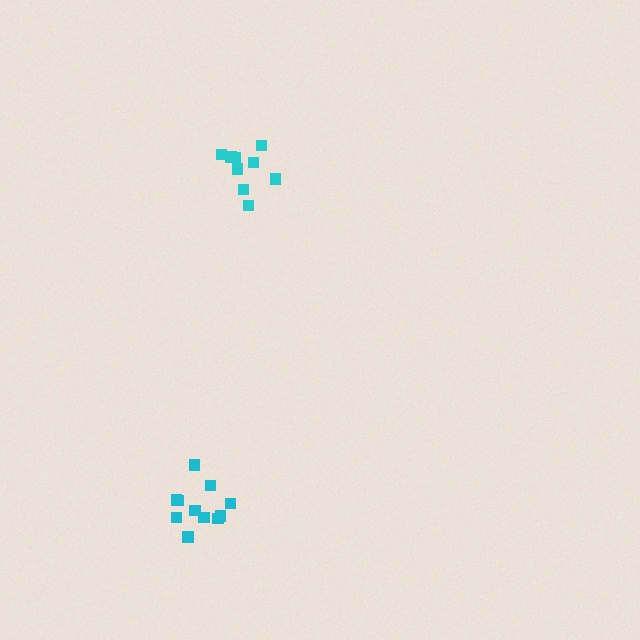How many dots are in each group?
Group 1: 9 dots, Group 2: 11 dots (20 total).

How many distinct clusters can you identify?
There are 2 distinct clusters.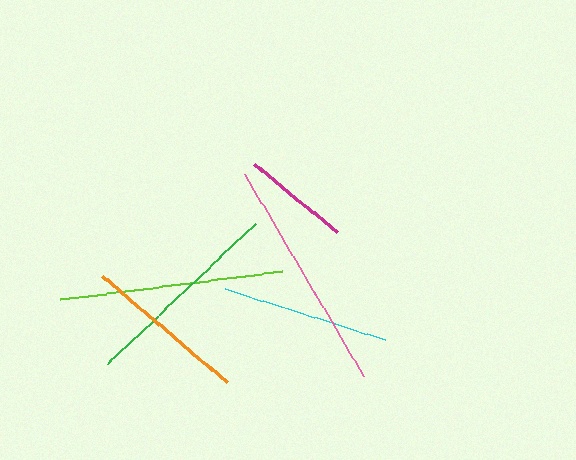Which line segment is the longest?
The pink line is the longest at approximately 234 pixels.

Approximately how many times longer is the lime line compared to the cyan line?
The lime line is approximately 1.3 times the length of the cyan line.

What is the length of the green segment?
The green segment is approximately 204 pixels long.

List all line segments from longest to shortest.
From longest to shortest: pink, lime, green, cyan, orange, magenta.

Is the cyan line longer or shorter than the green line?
The green line is longer than the cyan line.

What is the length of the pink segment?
The pink segment is approximately 234 pixels long.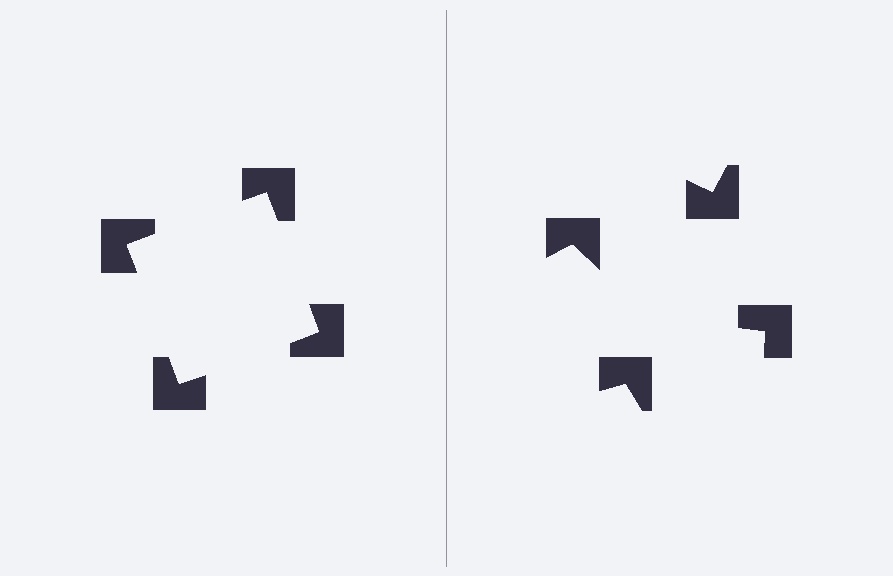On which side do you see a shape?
An illusory square appears on the left side. On the right side the wedge cuts are rotated, so no coherent shape forms.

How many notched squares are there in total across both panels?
8 — 4 on each side.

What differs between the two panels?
The notched squares are positioned identically on both sides; only the wedge orientations differ. On the left they align to a square; on the right they are misaligned.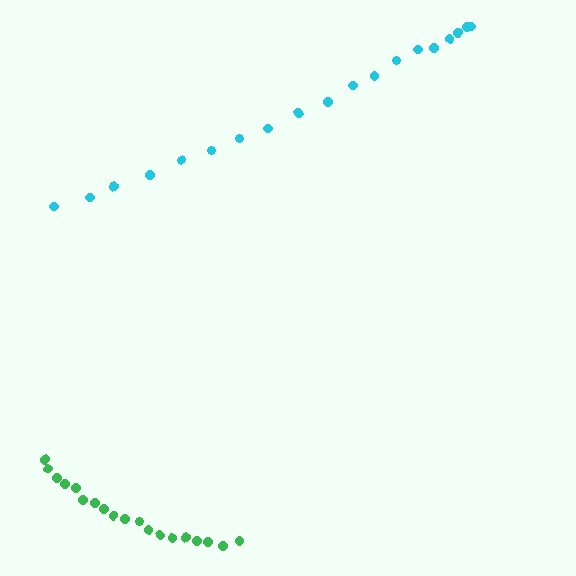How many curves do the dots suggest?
There are 2 distinct paths.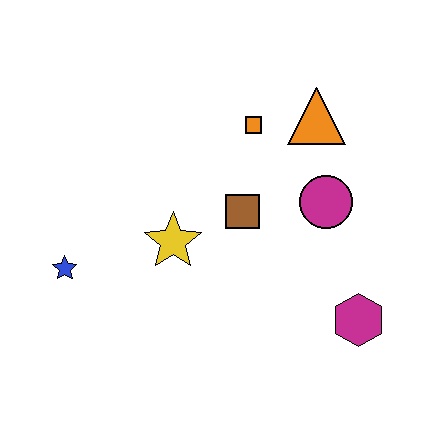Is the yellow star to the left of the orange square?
Yes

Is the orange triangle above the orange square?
Yes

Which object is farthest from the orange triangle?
The blue star is farthest from the orange triangle.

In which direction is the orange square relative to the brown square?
The orange square is above the brown square.